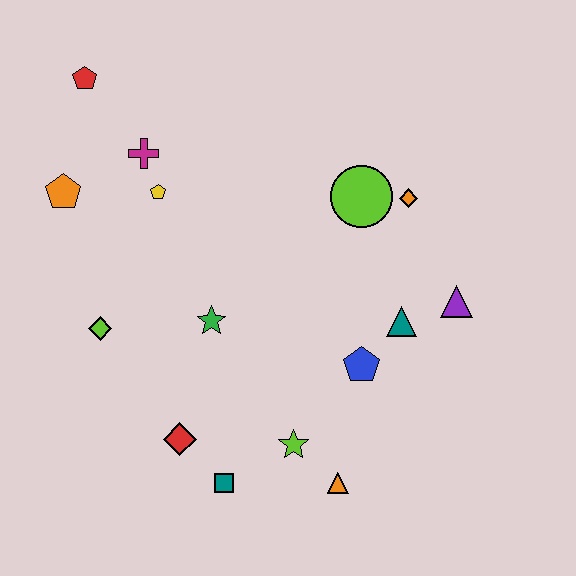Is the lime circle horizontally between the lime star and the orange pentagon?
No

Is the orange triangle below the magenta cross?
Yes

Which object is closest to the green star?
The lime diamond is closest to the green star.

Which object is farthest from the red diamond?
The red pentagon is farthest from the red diamond.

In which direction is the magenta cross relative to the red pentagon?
The magenta cross is below the red pentagon.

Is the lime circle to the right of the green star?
Yes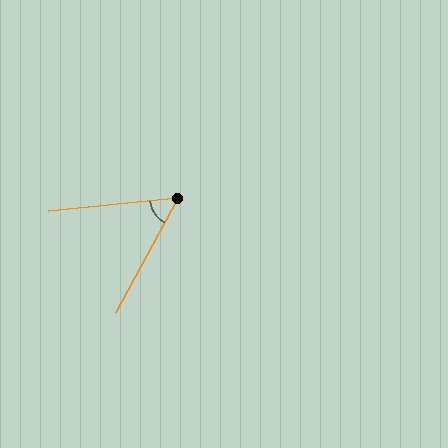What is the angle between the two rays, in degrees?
Approximately 56 degrees.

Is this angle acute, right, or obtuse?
It is acute.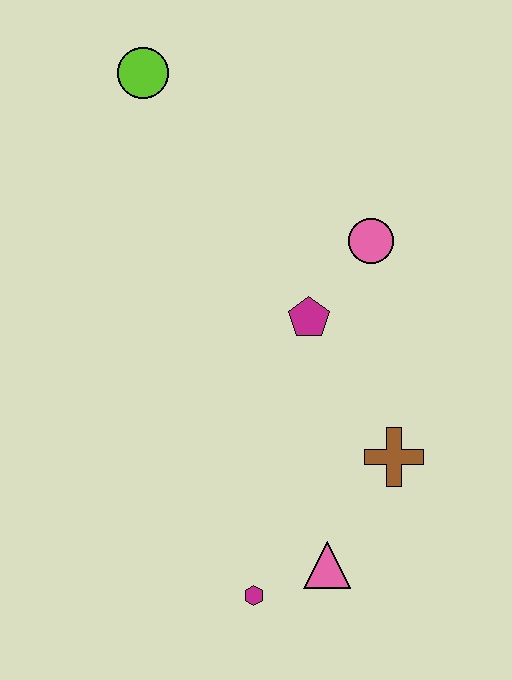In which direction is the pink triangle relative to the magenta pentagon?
The pink triangle is below the magenta pentagon.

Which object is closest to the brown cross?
The pink triangle is closest to the brown cross.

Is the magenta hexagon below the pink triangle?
Yes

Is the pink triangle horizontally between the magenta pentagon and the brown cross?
Yes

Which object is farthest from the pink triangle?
The lime circle is farthest from the pink triangle.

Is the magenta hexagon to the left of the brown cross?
Yes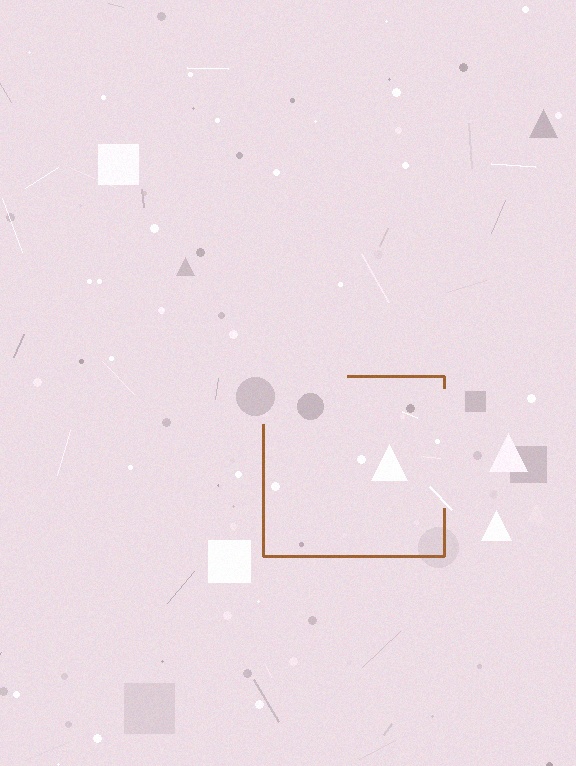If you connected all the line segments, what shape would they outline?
They would outline a square.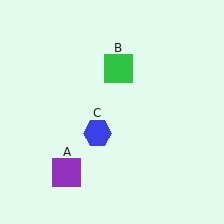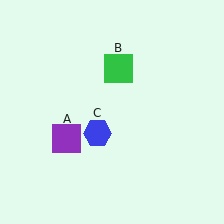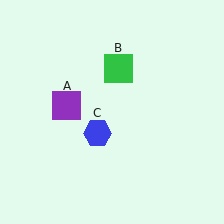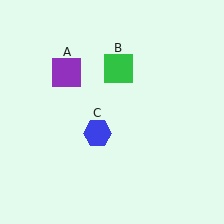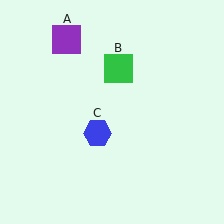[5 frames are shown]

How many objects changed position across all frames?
1 object changed position: purple square (object A).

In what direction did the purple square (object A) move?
The purple square (object A) moved up.